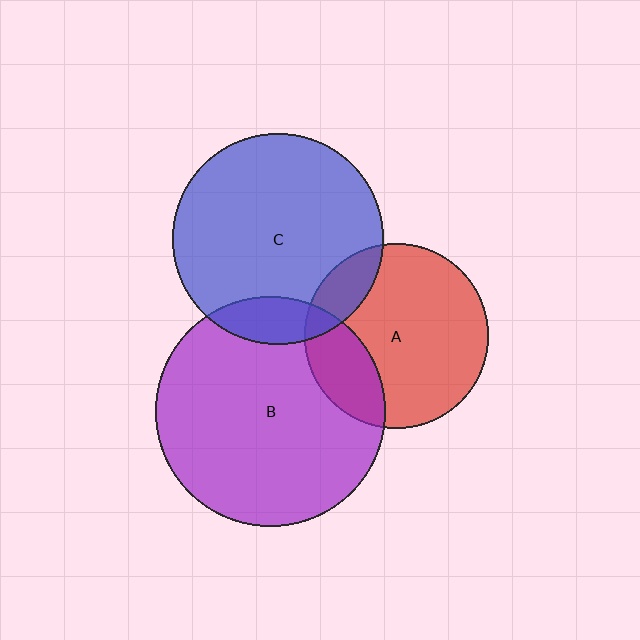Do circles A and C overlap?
Yes.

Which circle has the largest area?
Circle B (purple).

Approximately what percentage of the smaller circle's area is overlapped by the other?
Approximately 15%.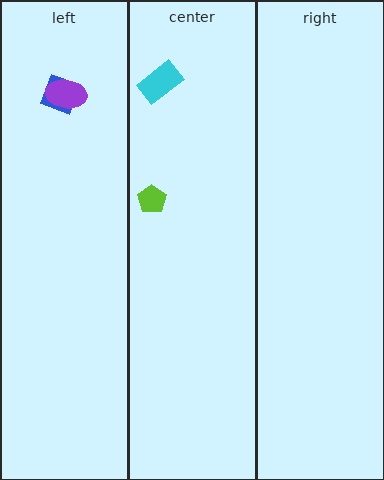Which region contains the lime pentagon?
The center region.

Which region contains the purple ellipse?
The left region.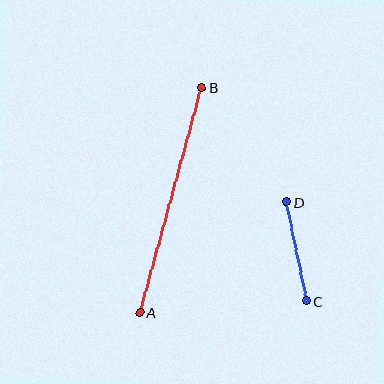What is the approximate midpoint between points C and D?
The midpoint is at approximately (296, 251) pixels.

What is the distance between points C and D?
The distance is approximately 101 pixels.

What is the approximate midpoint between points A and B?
The midpoint is at approximately (171, 200) pixels.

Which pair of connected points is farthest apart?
Points A and B are farthest apart.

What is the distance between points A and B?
The distance is approximately 233 pixels.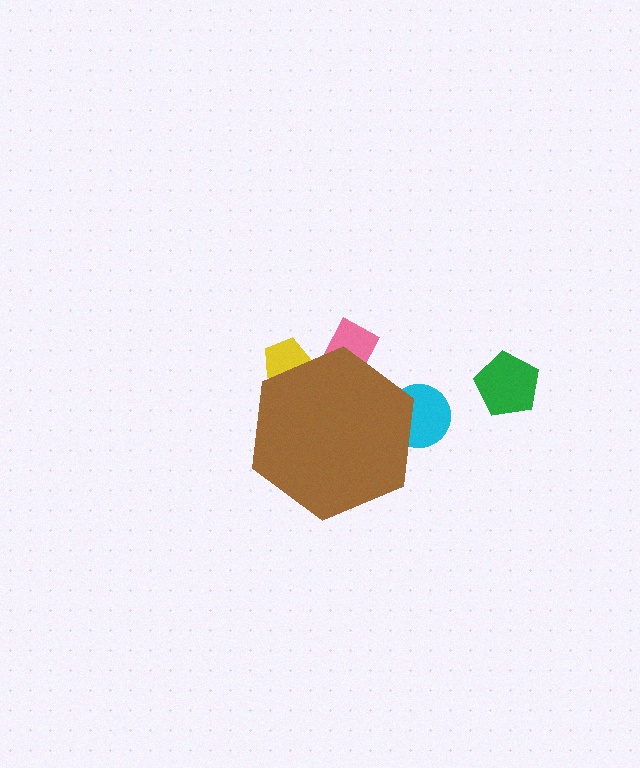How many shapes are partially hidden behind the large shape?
3 shapes are partially hidden.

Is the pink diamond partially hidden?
Yes, the pink diamond is partially hidden behind the brown hexagon.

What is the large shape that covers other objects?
A brown hexagon.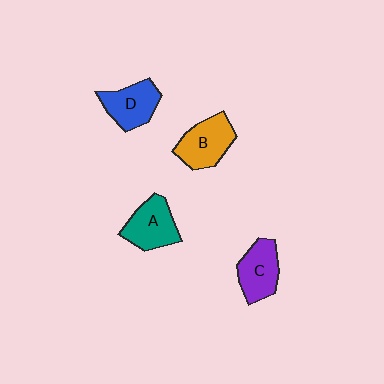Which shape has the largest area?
Shape B (orange).